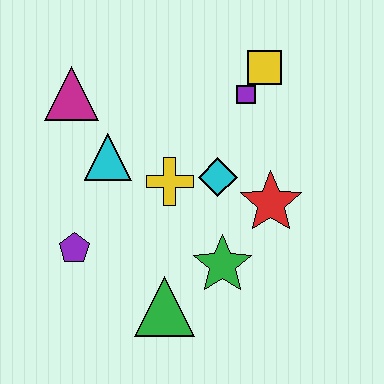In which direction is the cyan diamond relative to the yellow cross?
The cyan diamond is to the right of the yellow cross.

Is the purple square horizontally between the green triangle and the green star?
No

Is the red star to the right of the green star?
Yes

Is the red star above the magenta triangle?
No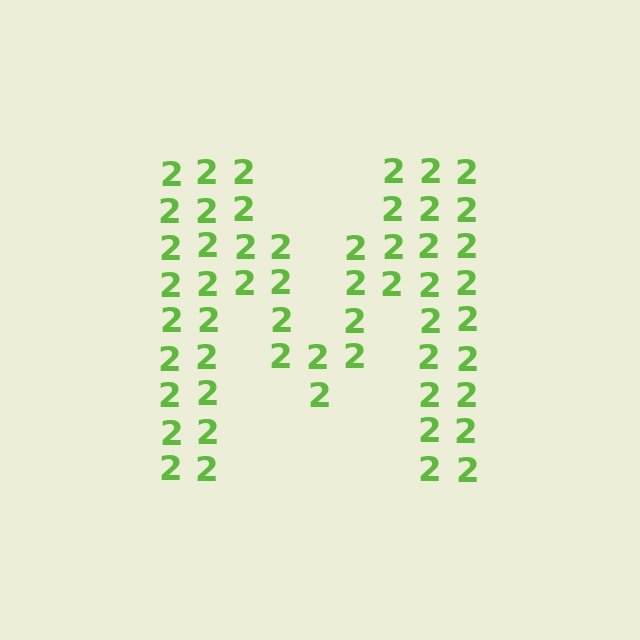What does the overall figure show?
The overall figure shows the letter M.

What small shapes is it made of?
It is made of small digit 2's.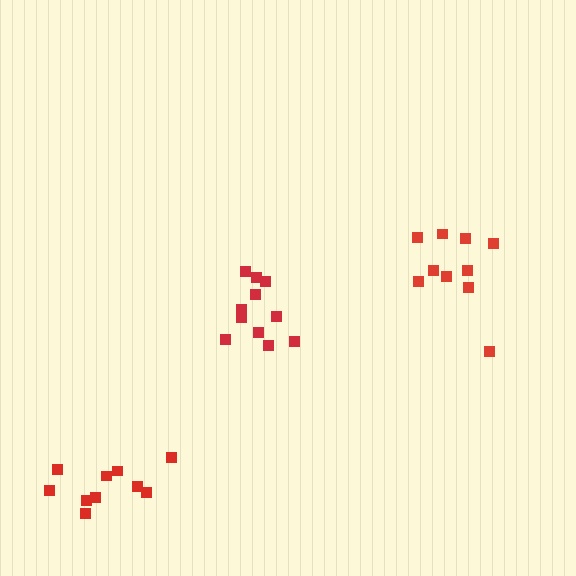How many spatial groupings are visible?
There are 3 spatial groupings.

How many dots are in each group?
Group 1: 11 dots, Group 2: 10 dots, Group 3: 10 dots (31 total).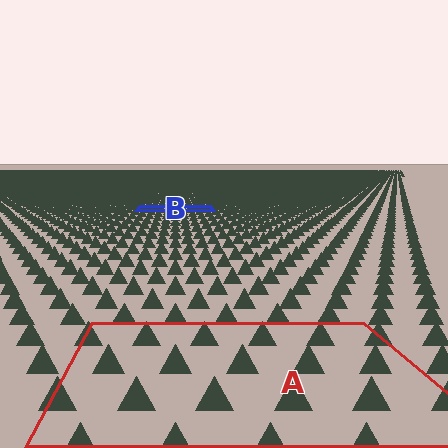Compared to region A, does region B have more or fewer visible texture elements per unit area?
Region B has more texture elements per unit area — they are packed more densely because it is farther away.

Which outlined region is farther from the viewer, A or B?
Region B is farther from the viewer — the texture elements inside it appear smaller and more densely packed.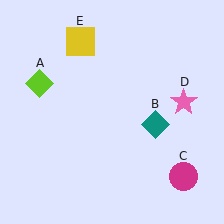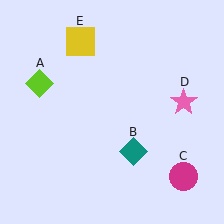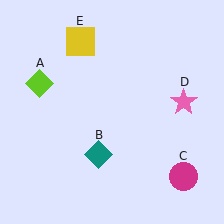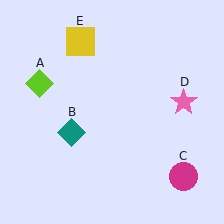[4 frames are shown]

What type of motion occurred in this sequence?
The teal diamond (object B) rotated clockwise around the center of the scene.